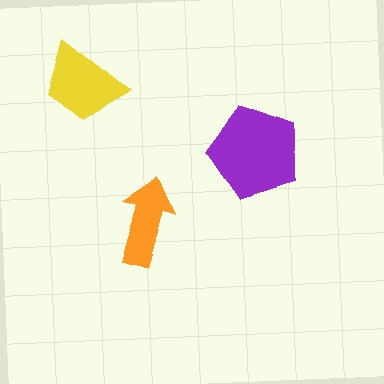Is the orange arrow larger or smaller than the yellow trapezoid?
Smaller.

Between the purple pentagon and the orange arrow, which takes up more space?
The purple pentagon.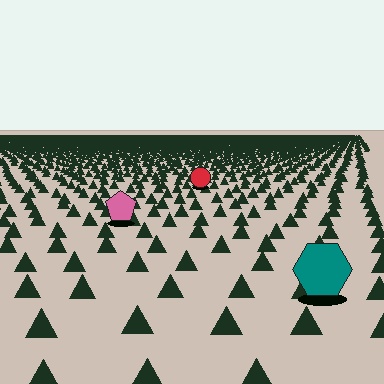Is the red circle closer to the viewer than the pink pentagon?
No. The pink pentagon is closer — you can tell from the texture gradient: the ground texture is coarser near it.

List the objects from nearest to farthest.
From nearest to farthest: the teal hexagon, the pink pentagon, the red circle.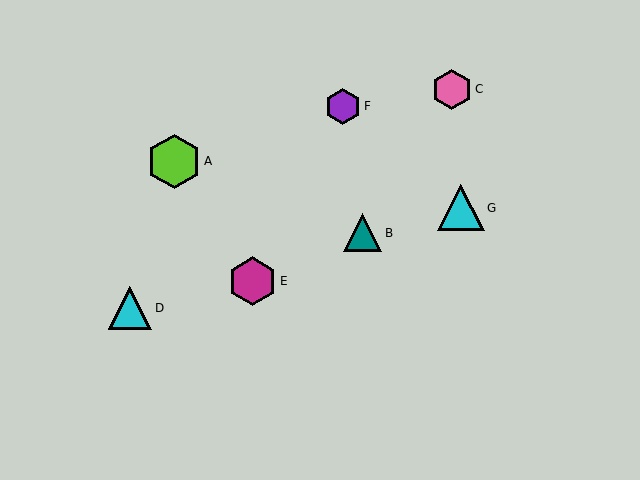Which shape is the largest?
The lime hexagon (labeled A) is the largest.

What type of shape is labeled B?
Shape B is a teal triangle.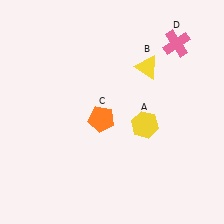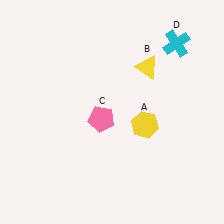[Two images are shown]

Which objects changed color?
C changed from orange to pink. D changed from pink to cyan.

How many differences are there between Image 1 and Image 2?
There are 2 differences between the two images.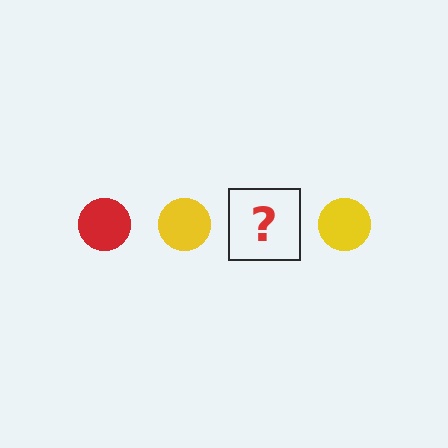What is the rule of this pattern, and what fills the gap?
The rule is that the pattern cycles through red, yellow circles. The gap should be filled with a red circle.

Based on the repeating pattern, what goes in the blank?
The blank should be a red circle.